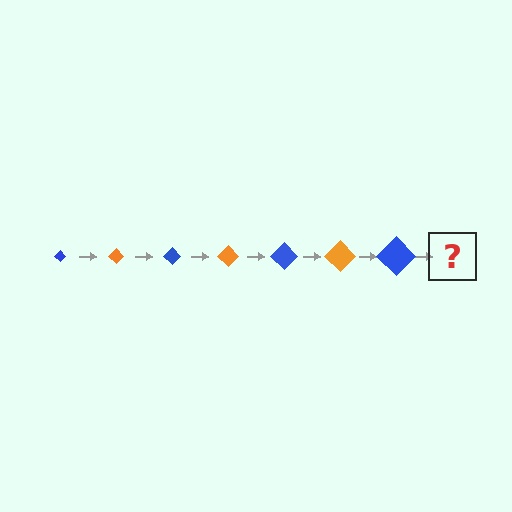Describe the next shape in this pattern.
It should be an orange diamond, larger than the previous one.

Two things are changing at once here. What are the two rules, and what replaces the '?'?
The two rules are that the diamond grows larger each step and the color cycles through blue and orange. The '?' should be an orange diamond, larger than the previous one.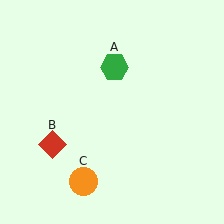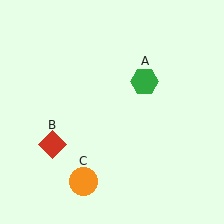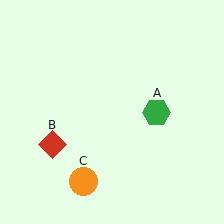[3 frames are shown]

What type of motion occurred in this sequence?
The green hexagon (object A) rotated clockwise around the center of the scene.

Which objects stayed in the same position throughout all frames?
Red diamond (object B) and orange circle (object C) remained stationary.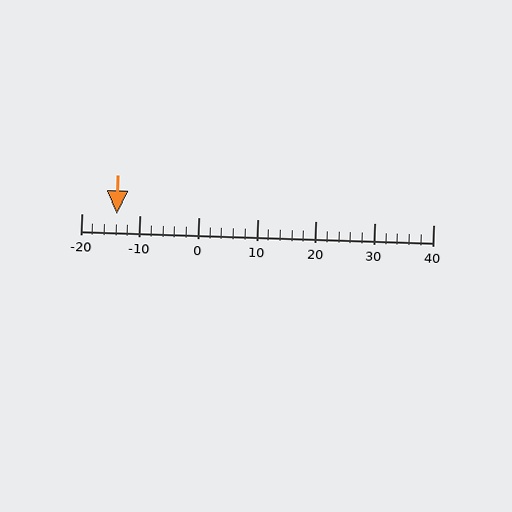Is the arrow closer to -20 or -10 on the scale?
The arrow is closer to -10.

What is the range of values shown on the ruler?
The ruler shows values from -20 to 40.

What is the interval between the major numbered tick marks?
The major tick marks are spaced 10 units apart.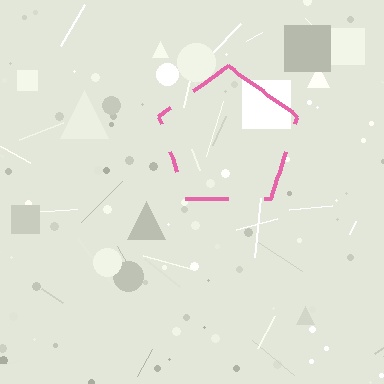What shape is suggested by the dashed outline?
The dashed outline suggests a pentagon.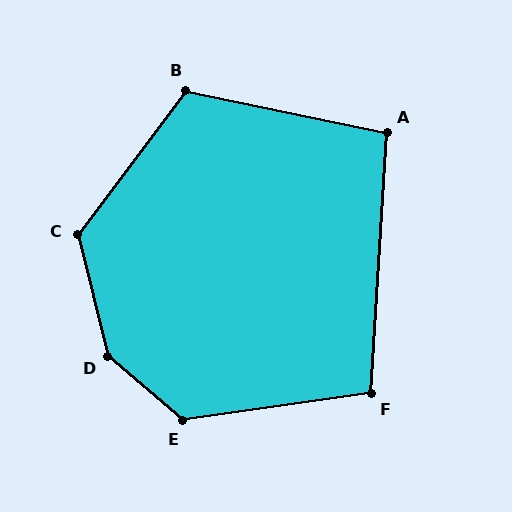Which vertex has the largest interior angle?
D, at approximately 144 degrees.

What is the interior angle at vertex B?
Approximately 115 degrees (obtuse).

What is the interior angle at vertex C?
Approximately 130 degrees (obtuse).